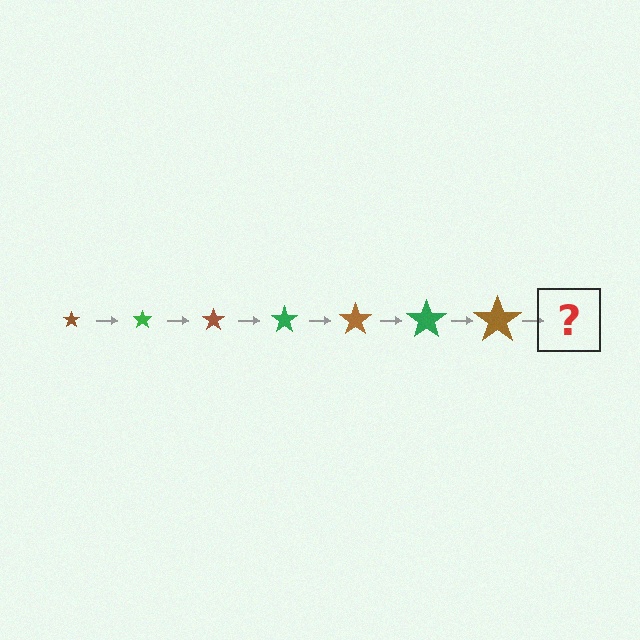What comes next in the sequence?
The next element should be a green star, larger than the previous one.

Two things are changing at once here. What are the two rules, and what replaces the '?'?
The two rules are that the star grows larger each step and the color cycles through brown and green. The '?' should be a green star, larger than the previous one.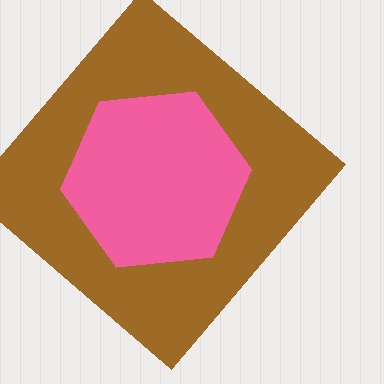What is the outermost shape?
The brown diamond.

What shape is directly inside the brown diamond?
The pink hexagon.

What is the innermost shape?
The pink hexagon.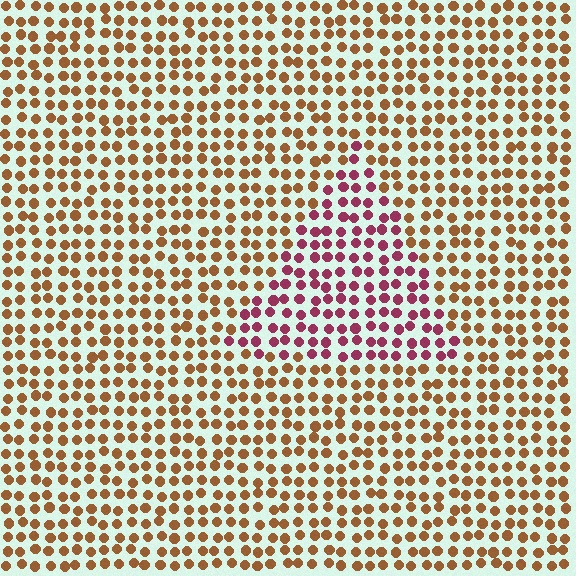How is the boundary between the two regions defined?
The boundary is defined purely by a slight shift in hue (about 50 degrees). Spacing, size, and orientation are identical on both sides.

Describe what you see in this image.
The image is filled with small brown elements in a uniform arrangement. A triangle-shaped region is visible where the elements are tinted to a slightly different hue, forming a subtle color boundary.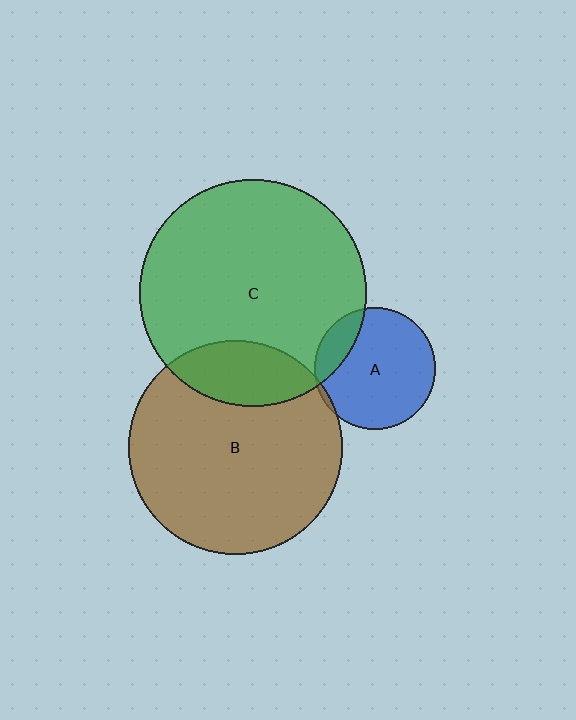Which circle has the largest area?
Circle C (green).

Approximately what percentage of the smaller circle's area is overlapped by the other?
Approximately 5%.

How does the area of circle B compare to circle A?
Approximately 3.1 times.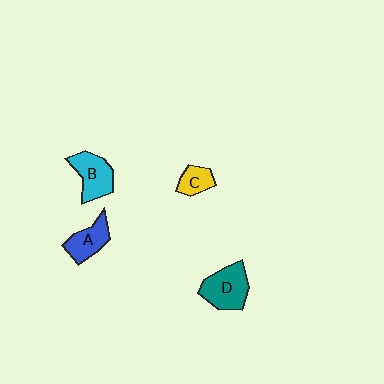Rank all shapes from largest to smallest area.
From largest to smallest: D (teal), B (cyan), A (blue), C (yellow).